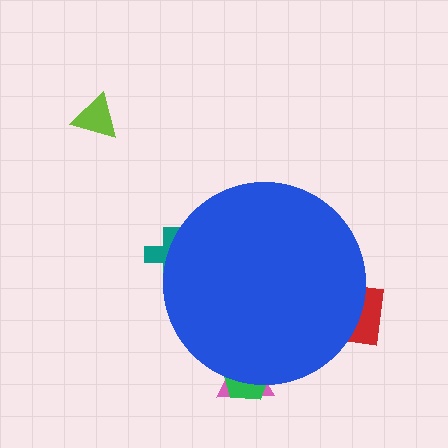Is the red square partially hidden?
Yes, the red square is partially hidden behind the blue circle.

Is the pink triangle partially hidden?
Yes, the pink triangle is partially hidden behind the blue circle.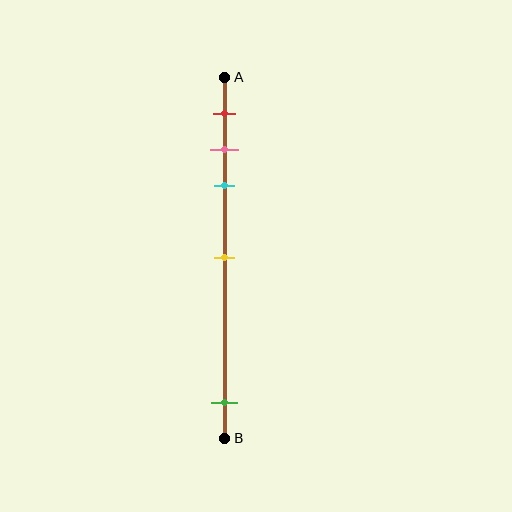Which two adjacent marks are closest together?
The pink and cyan marks are the closest adjacent pair.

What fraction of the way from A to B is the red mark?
The red mark is approximately 10% (0.1) of the way from A to B.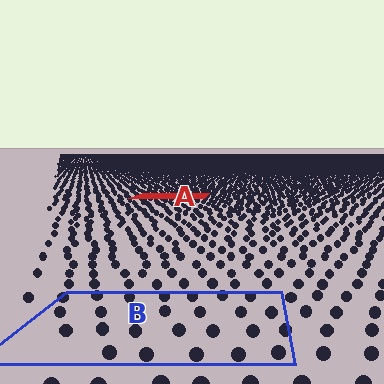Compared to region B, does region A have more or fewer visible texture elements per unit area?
Region A has more texture elements per unit area — they are packed more densely because it is farther away.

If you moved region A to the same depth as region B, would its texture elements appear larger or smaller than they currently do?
They would appear larger. At a closer depth, the same texture elements are projected at a bigger on-screen size.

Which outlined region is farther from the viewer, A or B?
Region A is farther from the viewer — the texture elements inside it appear smaller and more densely packed.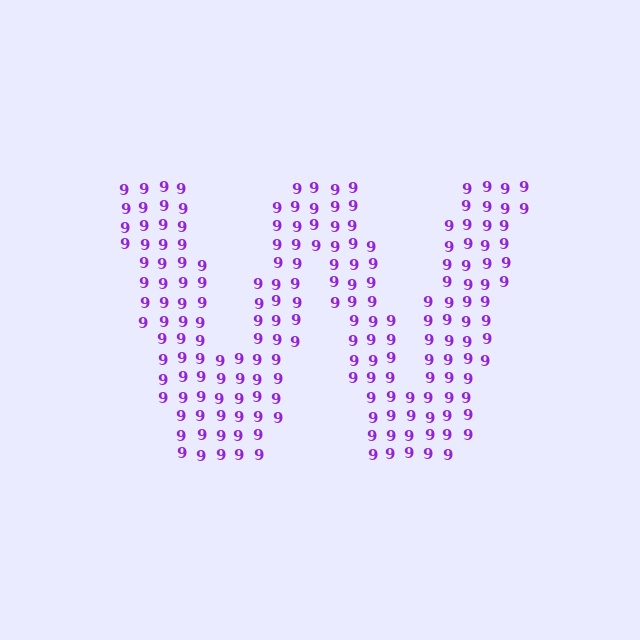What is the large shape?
The large shape is the letter W.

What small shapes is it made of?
It is made of small digit 9's.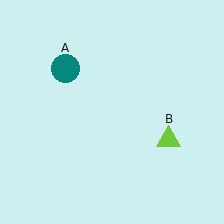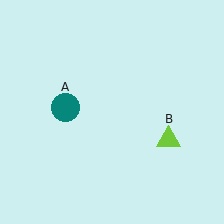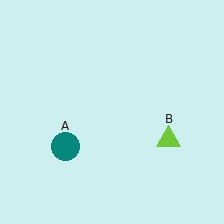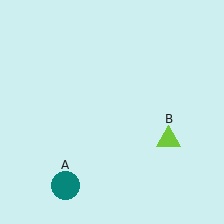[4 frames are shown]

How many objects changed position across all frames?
1 object changed position: teal circle (object A).